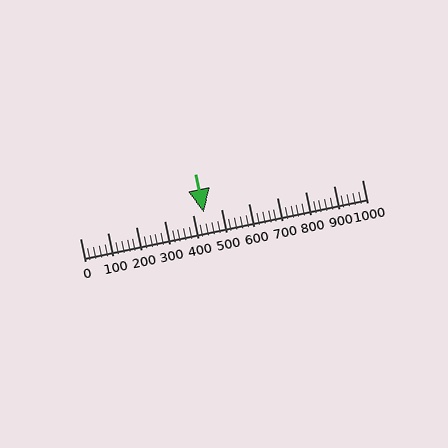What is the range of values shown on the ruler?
The ruler shows values from 0 to 1000.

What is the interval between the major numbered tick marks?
The major tick marks are spaced 100 units apart.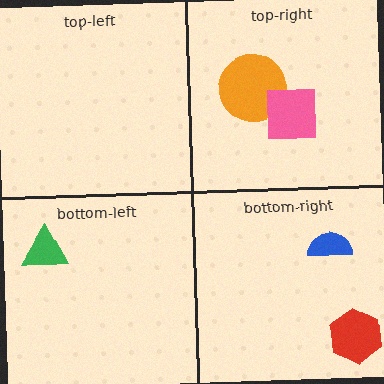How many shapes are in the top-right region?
2.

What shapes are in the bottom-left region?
The green triangle.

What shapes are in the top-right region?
The orange circle, the pink square.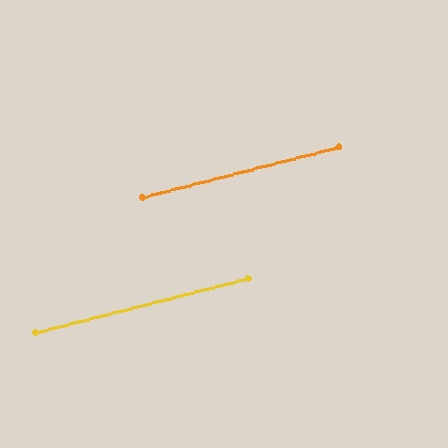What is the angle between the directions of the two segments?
Approximately 0 degrees.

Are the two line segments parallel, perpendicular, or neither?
Parallel — their directions differ by only 0.2°.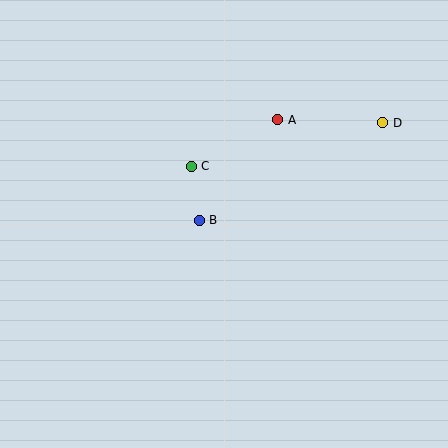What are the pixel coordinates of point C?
Point C is at (191, 166).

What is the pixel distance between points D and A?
The distance between D and A is 105 pixels.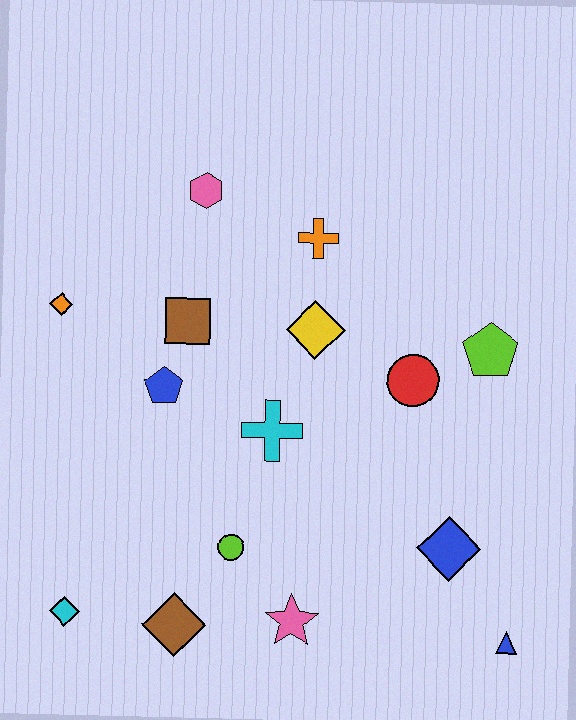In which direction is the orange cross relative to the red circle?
The orange cross is above the red circle.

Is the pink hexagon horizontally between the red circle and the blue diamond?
No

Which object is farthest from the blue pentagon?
The blue triangle is farthest from the blue pentagon.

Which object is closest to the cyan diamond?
The brown diamond is closest to the cyan diamond.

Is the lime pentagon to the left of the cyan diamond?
No